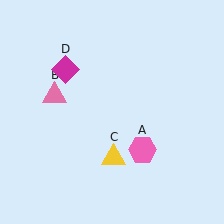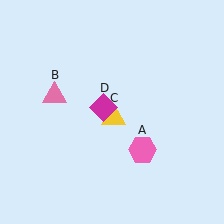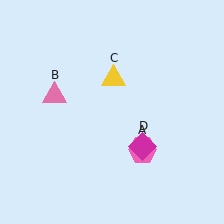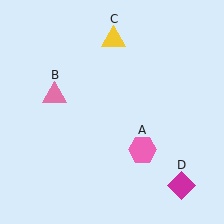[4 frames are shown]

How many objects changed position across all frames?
2 objects changed position: yellow triangle (object C), magenta diamond (object D).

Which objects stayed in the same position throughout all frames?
Pink hexagon (object A) and pink triangle (object B) remained stationary.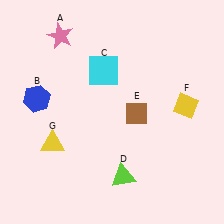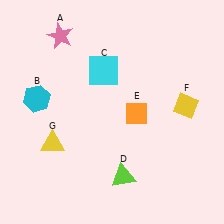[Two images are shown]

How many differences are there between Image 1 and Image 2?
There are 2 differences between the two images.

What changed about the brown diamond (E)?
In Image 1, E is brown. In Image 2, it changed to orange.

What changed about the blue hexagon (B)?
In Image 1, B is blue. In Image 2, it changed to cyan.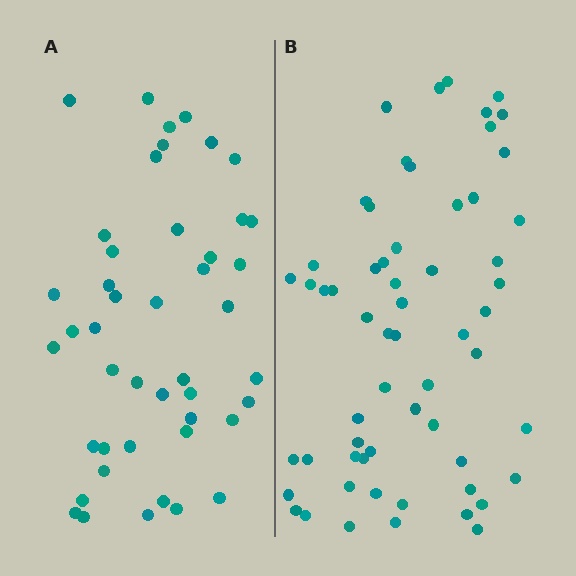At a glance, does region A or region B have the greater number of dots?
Region B (the right region) has more dots.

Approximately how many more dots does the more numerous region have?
Region B has approximately 15 more dots than region A.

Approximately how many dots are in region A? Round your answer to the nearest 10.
About 40 dots. (The exact count is 45, which rounds to 40.)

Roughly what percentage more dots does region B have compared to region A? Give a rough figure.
About 35% more.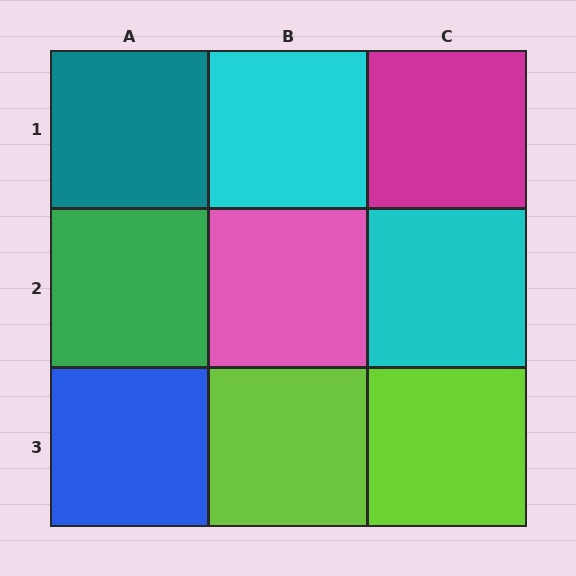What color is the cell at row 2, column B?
Pink.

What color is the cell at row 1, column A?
Teal.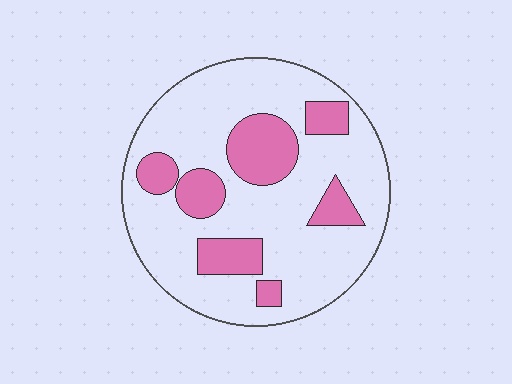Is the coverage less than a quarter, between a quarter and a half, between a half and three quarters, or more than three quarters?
Less than a quarter.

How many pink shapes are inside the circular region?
7.